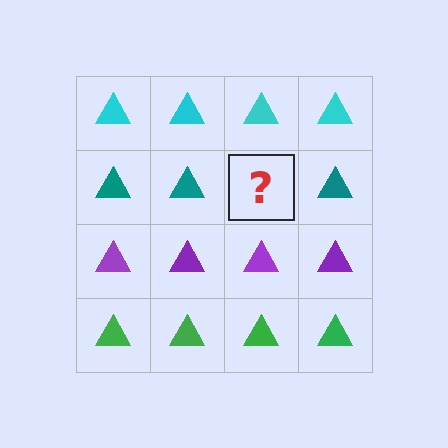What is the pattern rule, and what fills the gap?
The rule is that each row has a consistent color. The gap should be filled with a teal triangle.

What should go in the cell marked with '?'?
The missing cell should contain a teal triangle.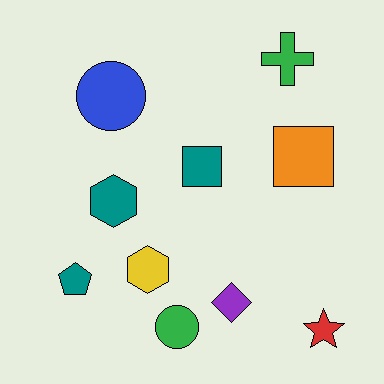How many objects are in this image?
There are 10 objects.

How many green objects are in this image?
There are 2 green objects.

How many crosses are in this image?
There is 1 cross.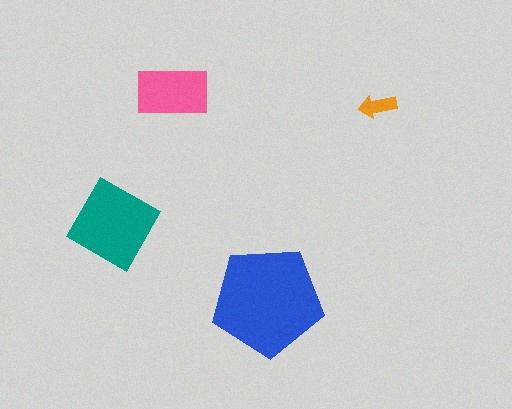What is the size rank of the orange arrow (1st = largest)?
4th.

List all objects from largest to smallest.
The blue pentagon, the teal diamond, the pink rectangle, the orange arrow.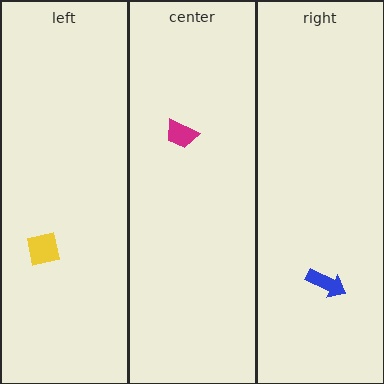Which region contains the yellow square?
The left region.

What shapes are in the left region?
The yellow square.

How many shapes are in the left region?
1.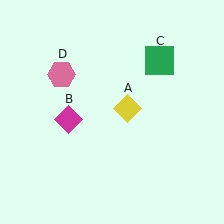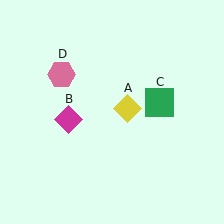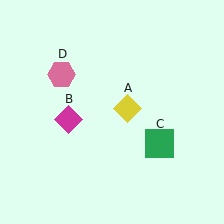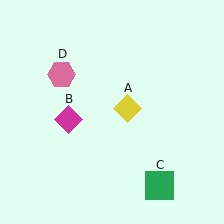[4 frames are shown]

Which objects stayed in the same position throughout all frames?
Yellow diamond (object A) and magenta diamond (object B) and pink hexagon (object D) remained stationary.